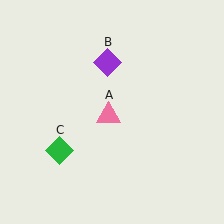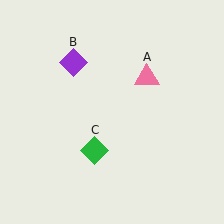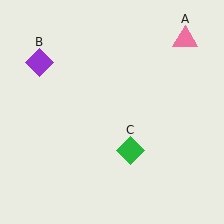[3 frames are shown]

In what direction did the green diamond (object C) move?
The green diamond (object C) moved right.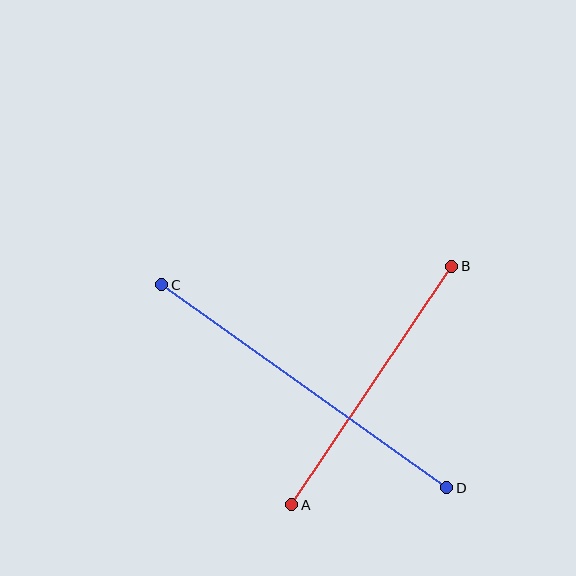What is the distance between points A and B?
The distance is approximately 287 pixels.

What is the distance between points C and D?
The distance is approximately 350 pixels.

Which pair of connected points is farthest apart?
Points C and D are farthest apart.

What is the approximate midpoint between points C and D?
The midpoint is at approximately (304, 386) pixels.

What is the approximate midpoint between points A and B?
The midpoint is at approximately (372, 386) pixels.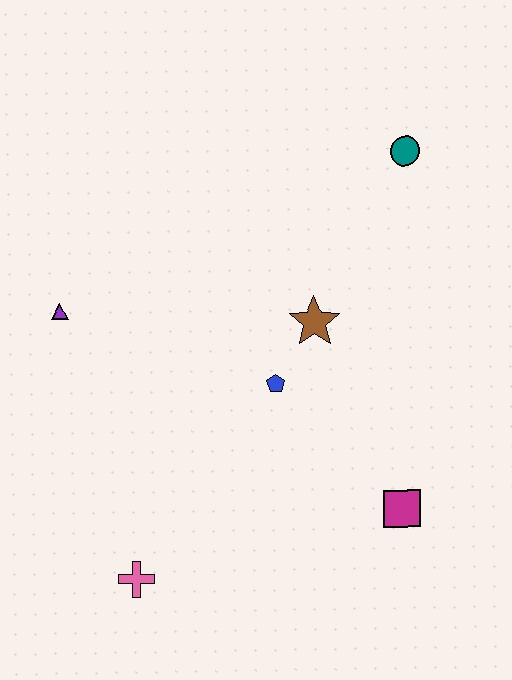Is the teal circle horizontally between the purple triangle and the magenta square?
No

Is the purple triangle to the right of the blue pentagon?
No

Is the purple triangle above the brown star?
Yes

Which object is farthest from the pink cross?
The teal circle is farthest from the pink cross.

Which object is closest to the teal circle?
The brown star is closest to the teal circle.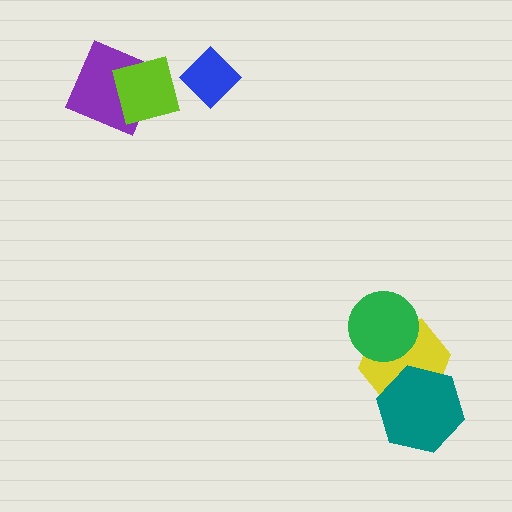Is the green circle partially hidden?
No, no other shape covers it.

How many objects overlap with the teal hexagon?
1 object overlaps with the teal hexagon.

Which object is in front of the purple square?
The lime square is in front of the purple square.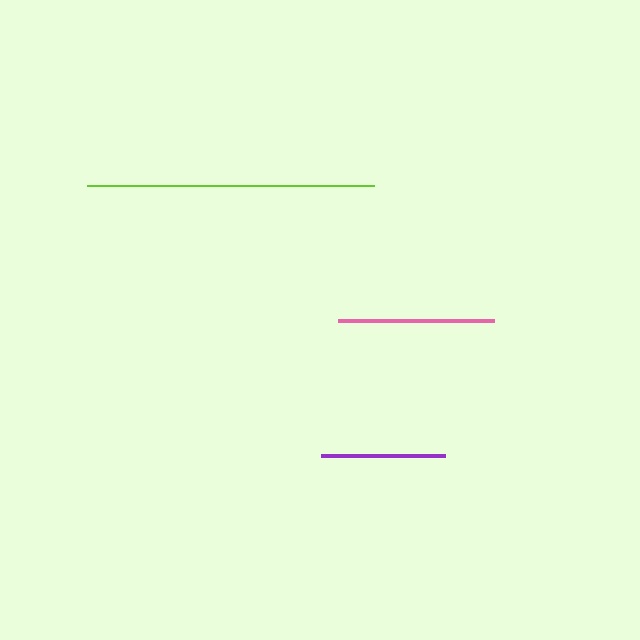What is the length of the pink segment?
The pink segment is approximately 156 pixels long.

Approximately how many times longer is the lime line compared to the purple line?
The lime line is approximately 2.3 times the length of the purple line.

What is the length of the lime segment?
The lime segment is approximately 287 pixels long.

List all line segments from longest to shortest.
From longest to shortest: lime, pink, purple.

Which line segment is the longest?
The lime line is the longest at approximately 287 pixels.